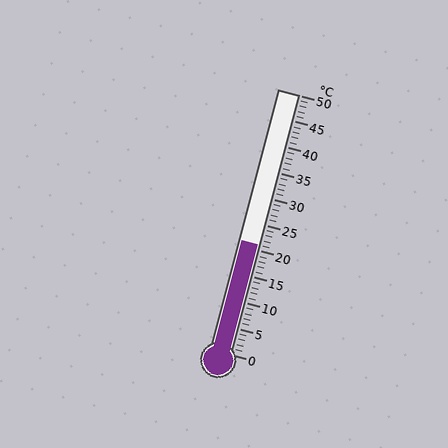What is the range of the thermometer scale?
The thermometer scale ranges from 0°C to 50°C.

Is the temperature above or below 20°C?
The temperature is above 20°C.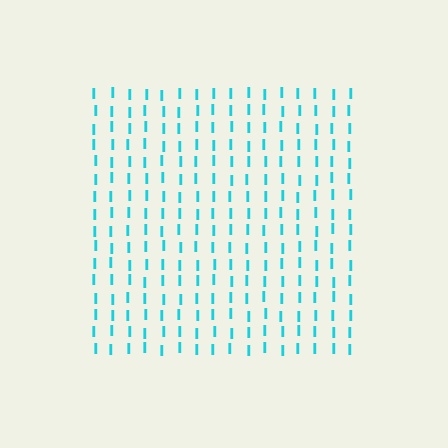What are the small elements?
The small elements are letter I's.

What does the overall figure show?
The overall figure shows a square.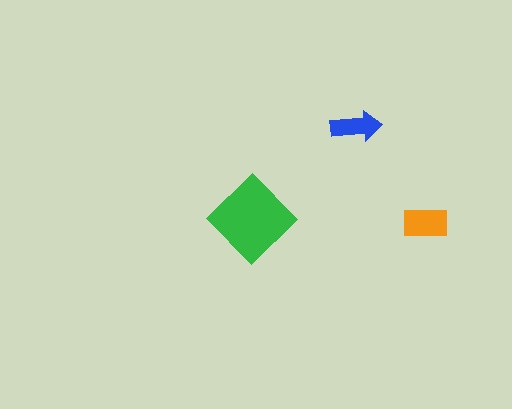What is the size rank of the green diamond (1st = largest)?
1st.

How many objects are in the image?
There are 3 objects in the image.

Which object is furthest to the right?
The orange rectangle is rightmost.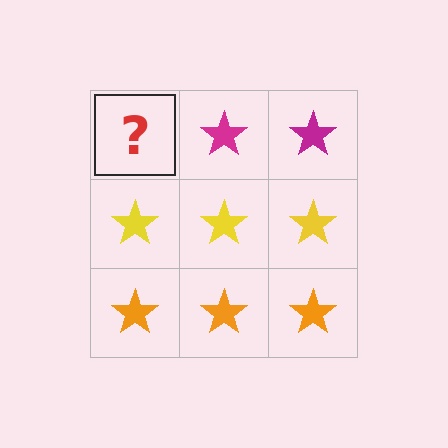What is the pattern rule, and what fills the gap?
The rule is that each row has a consistent color. The gap should be filled with a magenta star.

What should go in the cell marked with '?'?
The missing cell should contain a magenta star.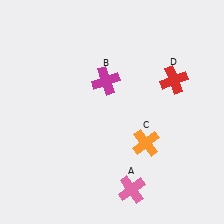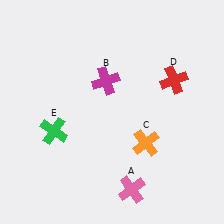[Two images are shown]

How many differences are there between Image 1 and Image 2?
There is 1 difference between the two images.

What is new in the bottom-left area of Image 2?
A green cross (E) was added in the bottom-left area of Image 2.